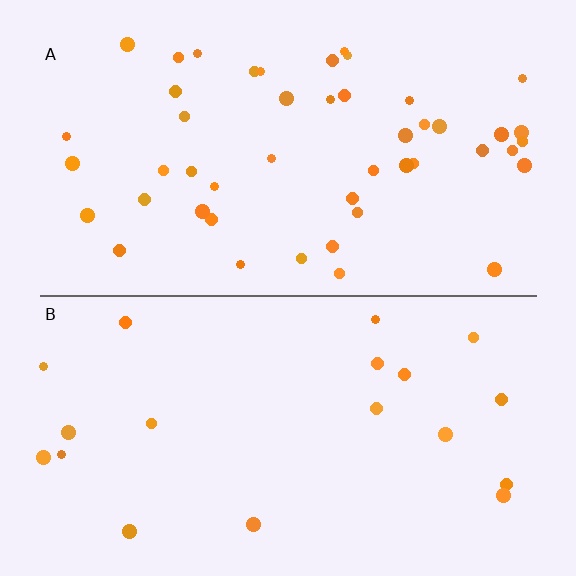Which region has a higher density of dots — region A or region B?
A (the top).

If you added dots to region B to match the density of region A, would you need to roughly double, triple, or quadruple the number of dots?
Approximately double.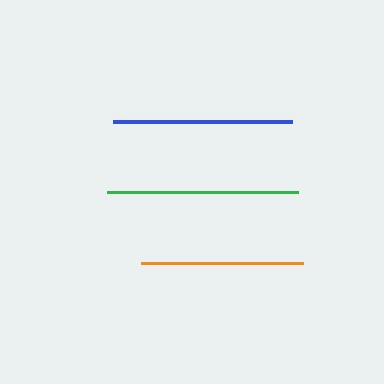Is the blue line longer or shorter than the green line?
The green line is longer than the blue line.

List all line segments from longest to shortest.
From longest to shortest: green, blue, orange.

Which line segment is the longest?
The green line is the longest at approximately 191 pixels.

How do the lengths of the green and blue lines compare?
The green and blue lines are approximately the same length.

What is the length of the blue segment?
The blue segment is approximately 179 pixels long.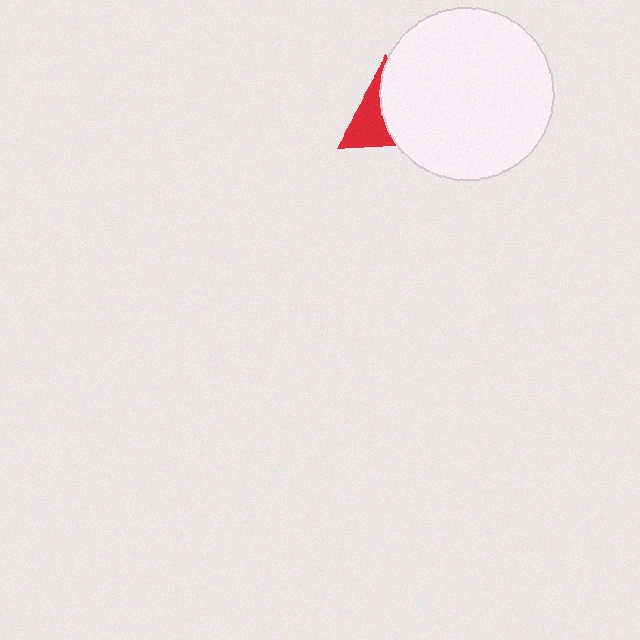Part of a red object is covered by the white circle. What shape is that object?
It is a triangle.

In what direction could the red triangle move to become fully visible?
The red triangle could move left. That would shift it out from behind the white circle entirely.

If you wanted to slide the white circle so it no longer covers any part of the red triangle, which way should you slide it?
Slide it right — that is the most direct way to separate the two shapes.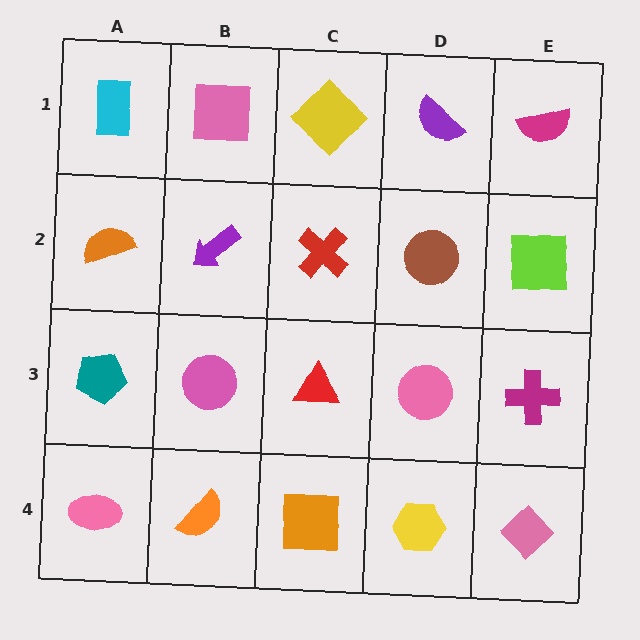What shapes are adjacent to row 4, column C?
A red triangle (row 3, column C), an orange semicircle (row 4, column B), a yellow hexagon (row 4, column D).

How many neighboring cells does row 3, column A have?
3.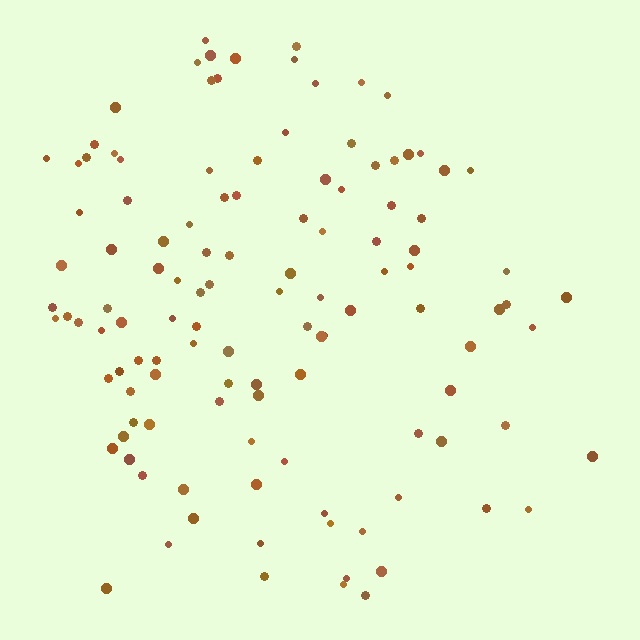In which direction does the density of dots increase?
From right to left, with the left side densest.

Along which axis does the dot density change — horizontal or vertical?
Horizontal.